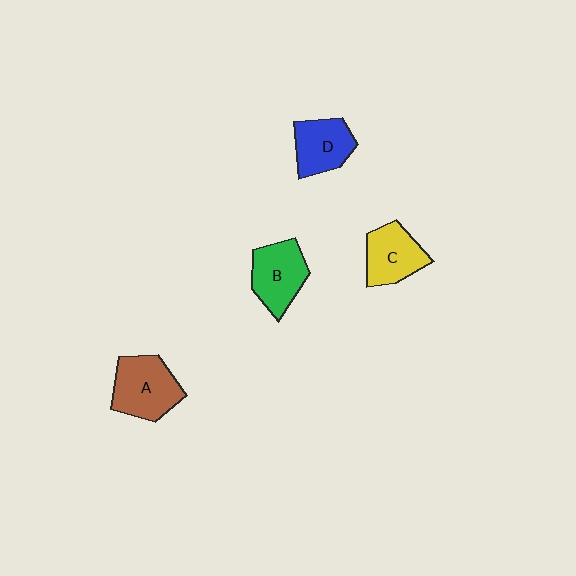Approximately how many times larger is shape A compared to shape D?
Approximately 1.3 times.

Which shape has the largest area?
Shape A (brown).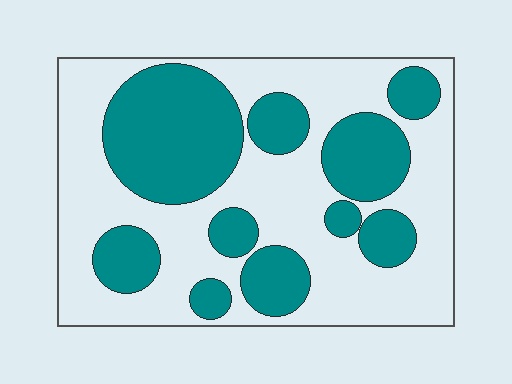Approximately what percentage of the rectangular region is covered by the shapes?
Approximately 40%.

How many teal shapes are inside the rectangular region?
10.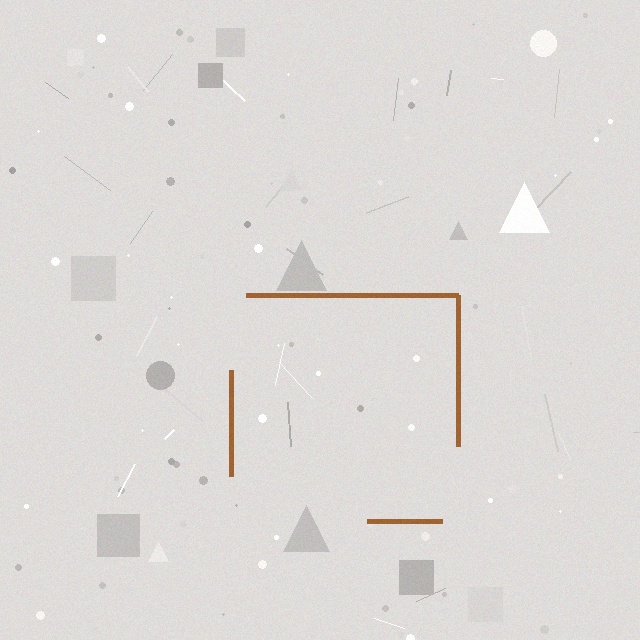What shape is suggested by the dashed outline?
The dashed outline suggests a square.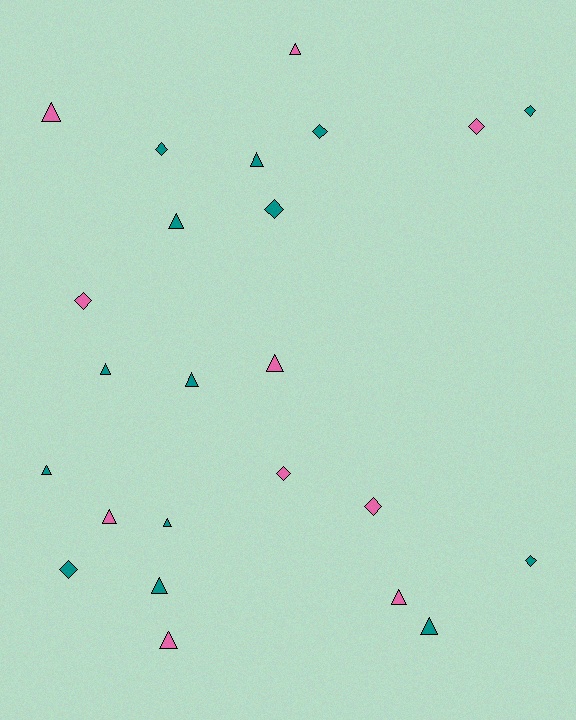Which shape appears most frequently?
Triangle, with 14 objects.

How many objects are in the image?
There are 24 objects.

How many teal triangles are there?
There are 8 teal triangles.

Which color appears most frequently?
Teal, with 14 objects.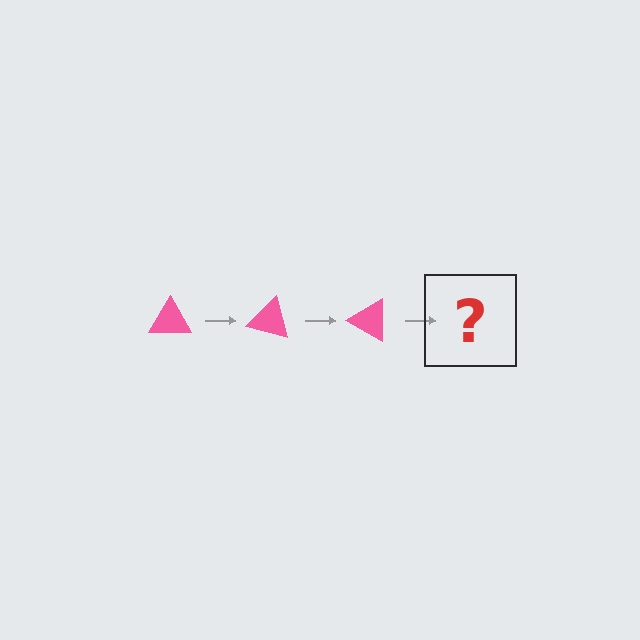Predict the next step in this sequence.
The next step is a pink triangle rotated 45 degrees.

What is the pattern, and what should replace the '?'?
The pattern is that the triangle rotates 15 degrees each step. The '?' should be a pink triangle rotated 45 degrees.